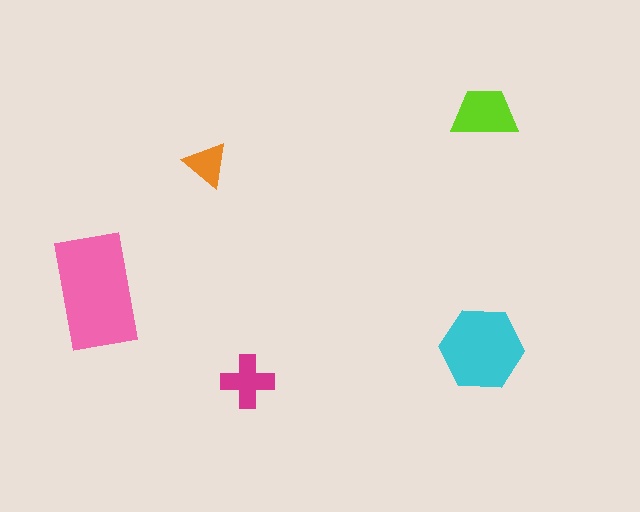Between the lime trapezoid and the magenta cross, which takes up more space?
The lime trapezoid.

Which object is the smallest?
The orange triangle.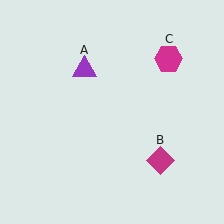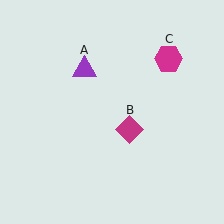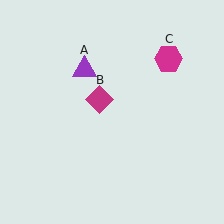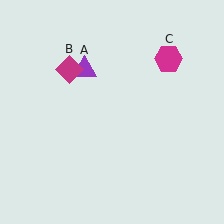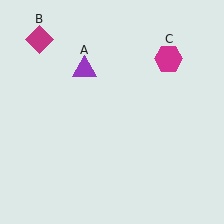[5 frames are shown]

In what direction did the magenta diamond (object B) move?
The magenta diamond (object B) moved up and to the left.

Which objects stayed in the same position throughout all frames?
Purple triangle (object A) and magenta hexagon (object C) remained stationary.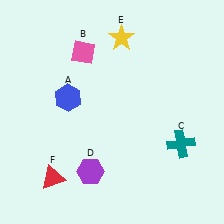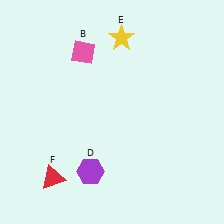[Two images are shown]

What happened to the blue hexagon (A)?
The blue hexagon (A) was removed in Image 2. It was in the top-left area of Image 1.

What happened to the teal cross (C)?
The teal cross (C) was removed in Image 2. It was in the bottom-right area of Image 1.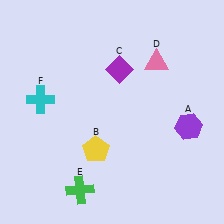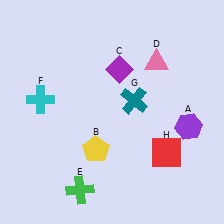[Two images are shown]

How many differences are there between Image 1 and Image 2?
There are 2 differences between the two images.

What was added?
A teal cross (G), a red square (H) were added in Image 2.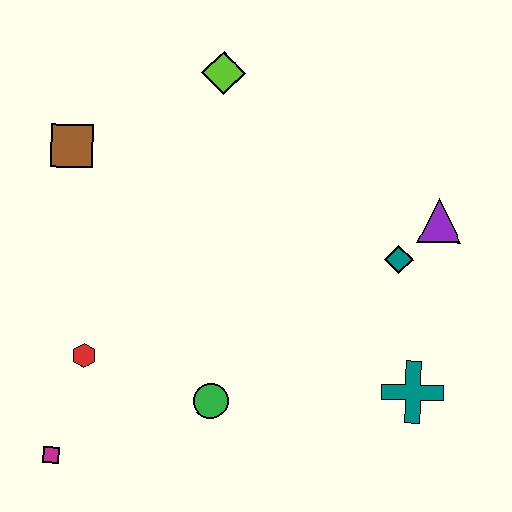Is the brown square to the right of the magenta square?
Yes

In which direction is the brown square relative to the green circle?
The brown square is above the green circle.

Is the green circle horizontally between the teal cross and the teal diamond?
No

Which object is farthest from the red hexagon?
The purple triangle is farthest from the red hexagon.